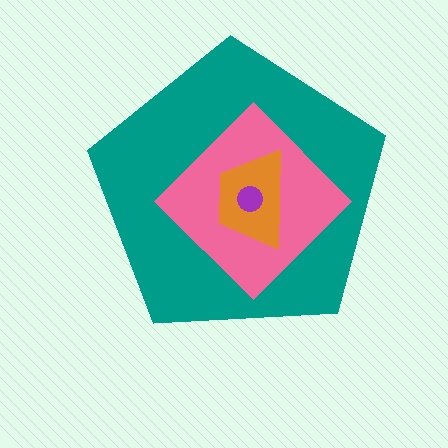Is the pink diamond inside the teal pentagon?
Yes.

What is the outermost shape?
The teal pentagon.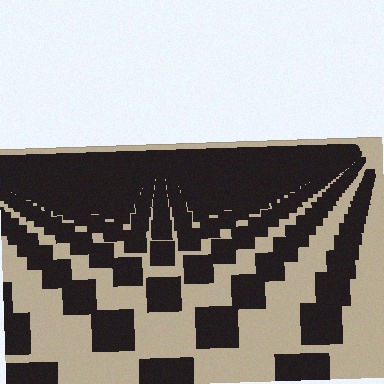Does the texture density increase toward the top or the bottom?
Density increases toward the top.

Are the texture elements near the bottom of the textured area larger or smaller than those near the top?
Larger. Near the bottom, elements are closer to the viewer and appear at a bigger on-screen size.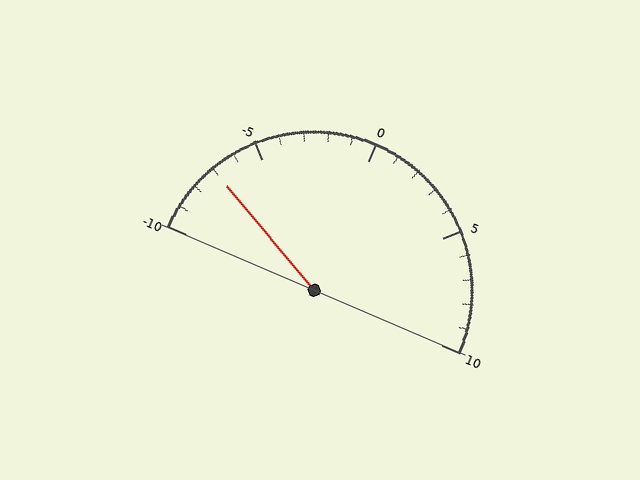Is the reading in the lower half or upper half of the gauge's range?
The reading is in the lower half of the range (-10 to 10).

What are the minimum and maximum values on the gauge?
The gauge ranges from -10 to 10.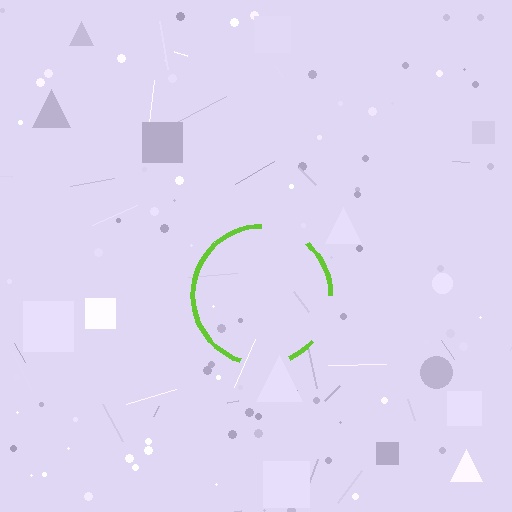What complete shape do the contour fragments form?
The contour fragments form a circle.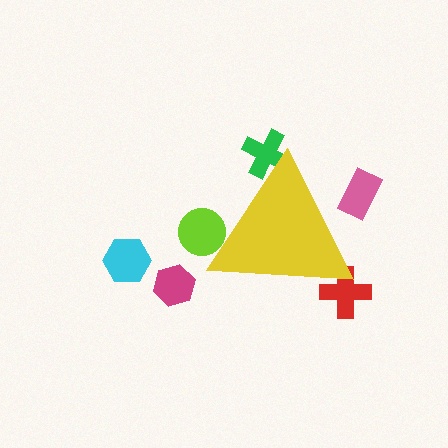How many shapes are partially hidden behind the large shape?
4 shapes are partially hidden.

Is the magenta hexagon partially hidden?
No, the magenta hexagon is fully visible.